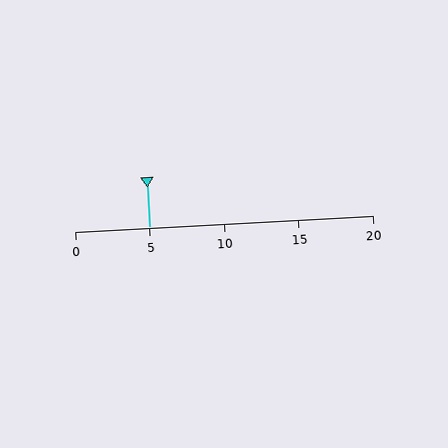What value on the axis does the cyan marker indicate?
The marker indicates approximately 5.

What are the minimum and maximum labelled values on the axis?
The axis runs from 0 to 20.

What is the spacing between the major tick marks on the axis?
The major ticks are spaced 5 apart.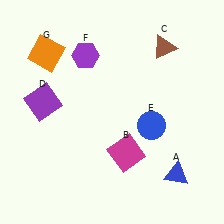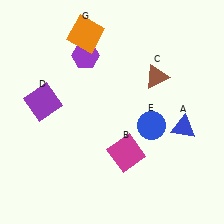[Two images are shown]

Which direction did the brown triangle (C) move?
The brown triangle (C) moved down.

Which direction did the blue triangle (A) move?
The blue triangle (A) moved up.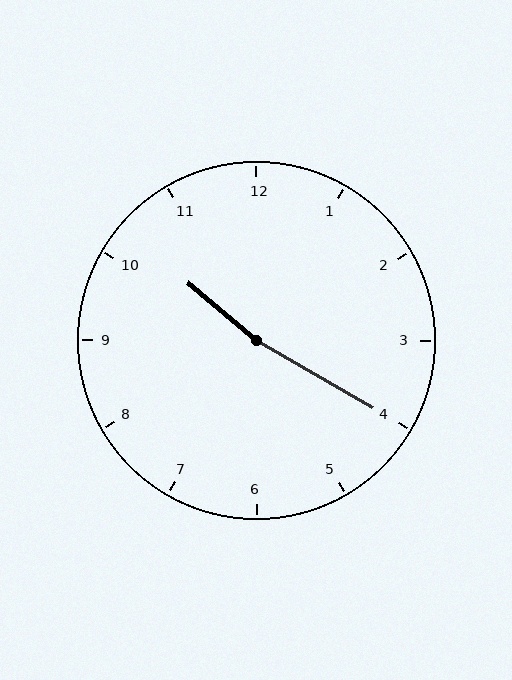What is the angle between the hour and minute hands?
Approximately 170 degrees.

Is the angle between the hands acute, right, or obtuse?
It is obtuse.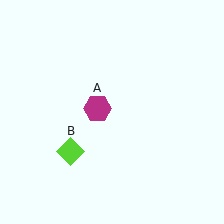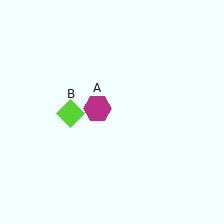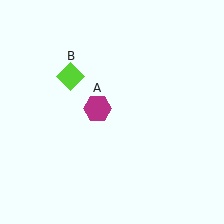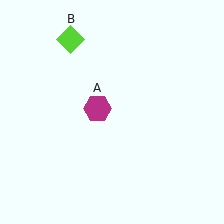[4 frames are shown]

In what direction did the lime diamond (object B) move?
The lime diamond (object B) moved up.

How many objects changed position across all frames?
1 object changed position: lime diamond (object B).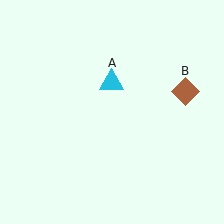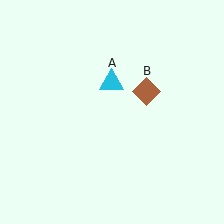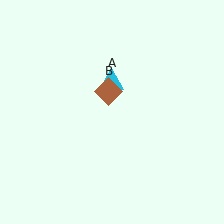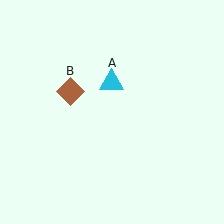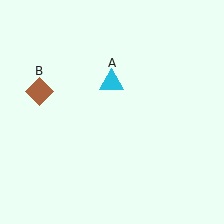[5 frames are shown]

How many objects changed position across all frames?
1 object changed position: brown diamond (object B).